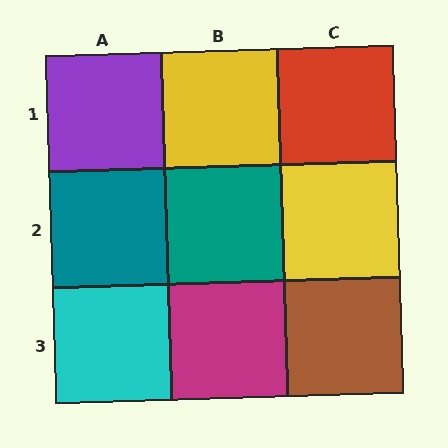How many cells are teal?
2 cells are teal.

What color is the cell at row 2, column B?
Teal.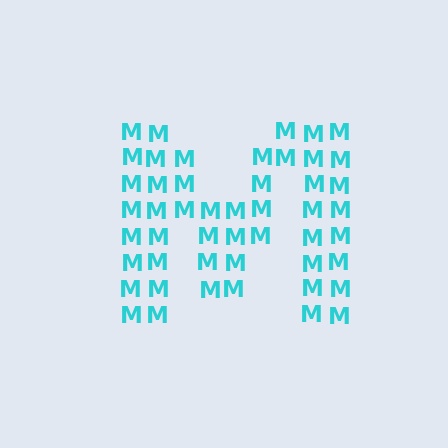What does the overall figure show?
The overall figure shows the letter M.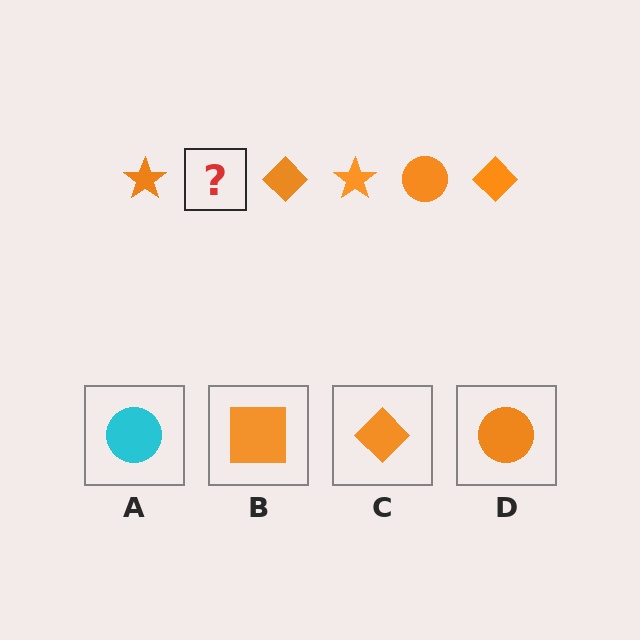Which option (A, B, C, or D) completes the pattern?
D.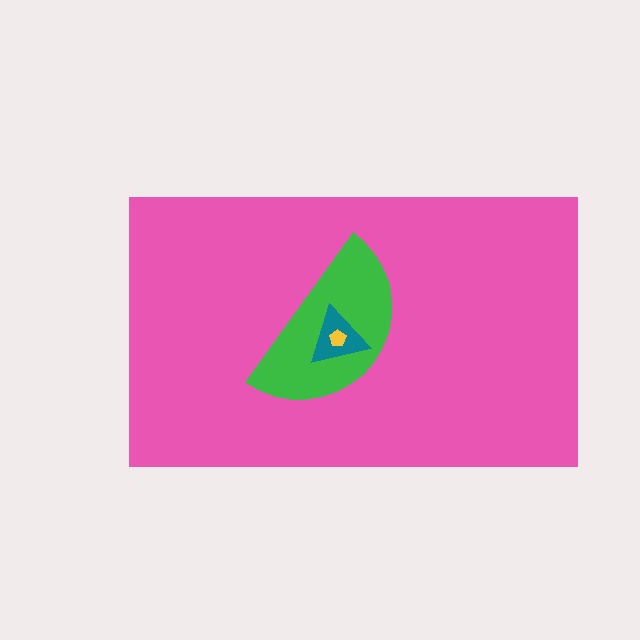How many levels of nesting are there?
4.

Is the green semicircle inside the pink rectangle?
Yes.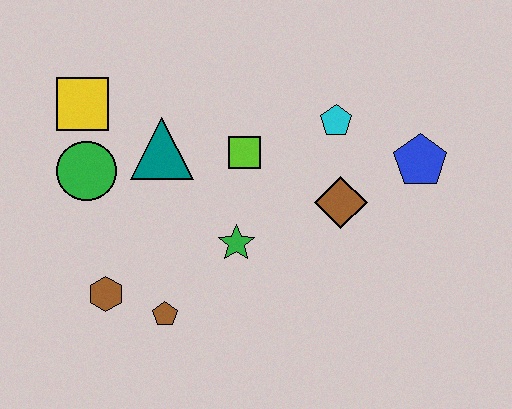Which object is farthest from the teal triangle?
The blue pentagon is farthest from the teal triangle.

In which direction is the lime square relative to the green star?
The lime square is above the green star.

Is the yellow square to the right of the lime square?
No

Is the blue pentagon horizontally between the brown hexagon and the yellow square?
No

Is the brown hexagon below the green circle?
Yes